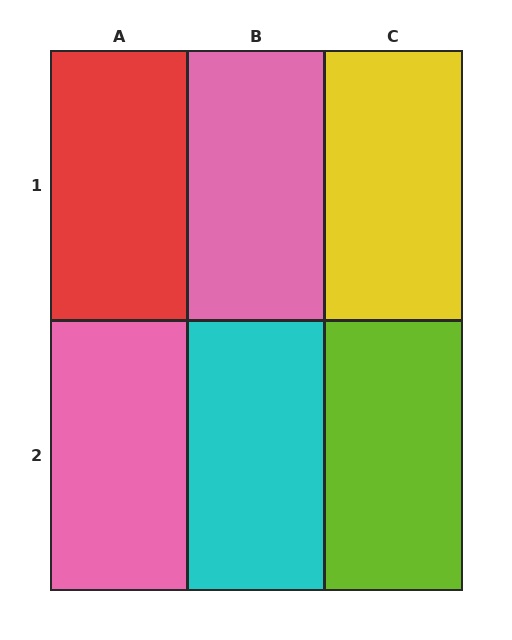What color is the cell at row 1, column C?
Yellow.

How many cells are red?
1 cell is red.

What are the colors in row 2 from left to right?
Pink, cyan, lime.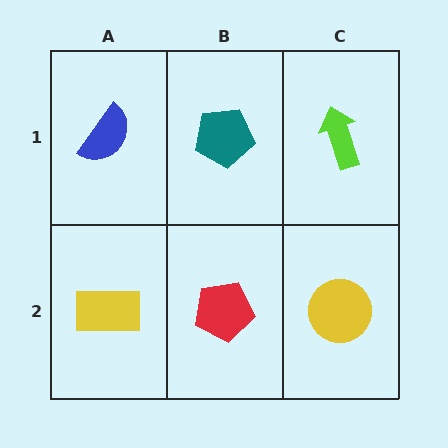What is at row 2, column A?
A yellow rectangle.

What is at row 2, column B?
A red pentagon.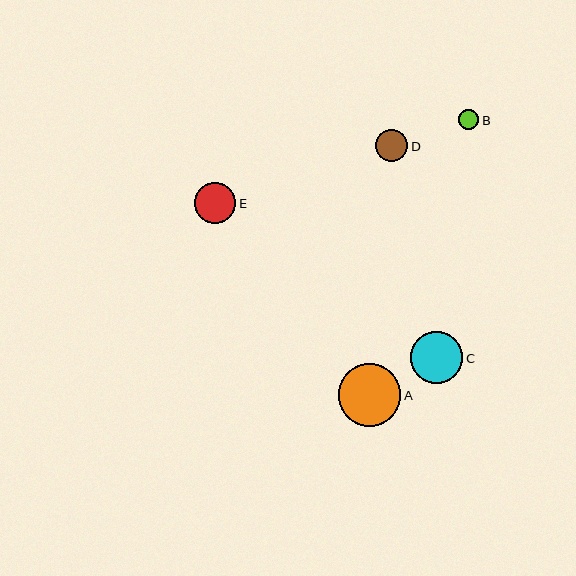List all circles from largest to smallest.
From largest to smallest: A, C, E, D, B.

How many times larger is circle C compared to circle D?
Circle C is approximately 1.6 times the size of circle D.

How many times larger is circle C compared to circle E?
Circle C is approximately 1.2 times the size of circle E.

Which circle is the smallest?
Circle B is the smallest with a size of approximately 20 pixels.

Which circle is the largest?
Circle A is the largest with a size of approximately 62 pixels.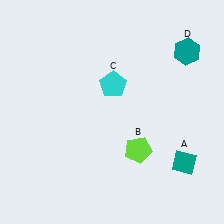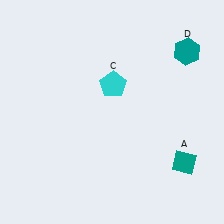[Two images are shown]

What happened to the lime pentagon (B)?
The lime pentagon (B) was removed in Image 2. It was in the bottom-right area of Image 1.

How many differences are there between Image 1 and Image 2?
There is 1 difference between the two images.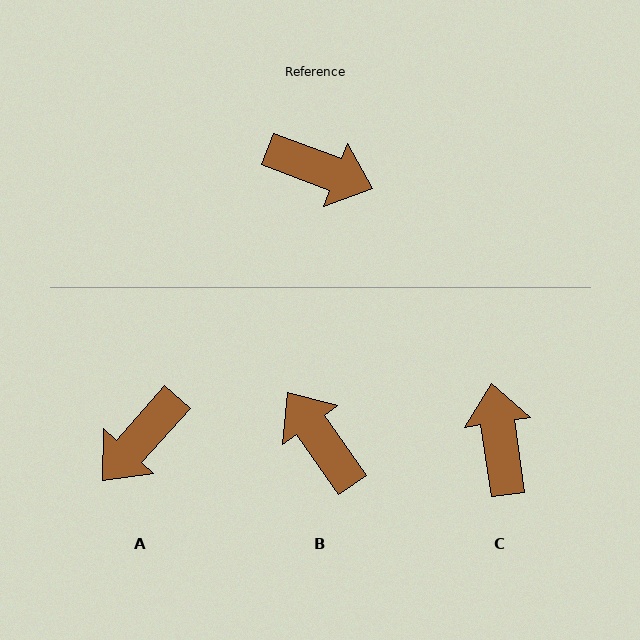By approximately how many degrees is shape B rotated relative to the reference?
Approximately 146 degrees counter-clockwise.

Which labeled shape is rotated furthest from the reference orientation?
B, about 146 degrees away.